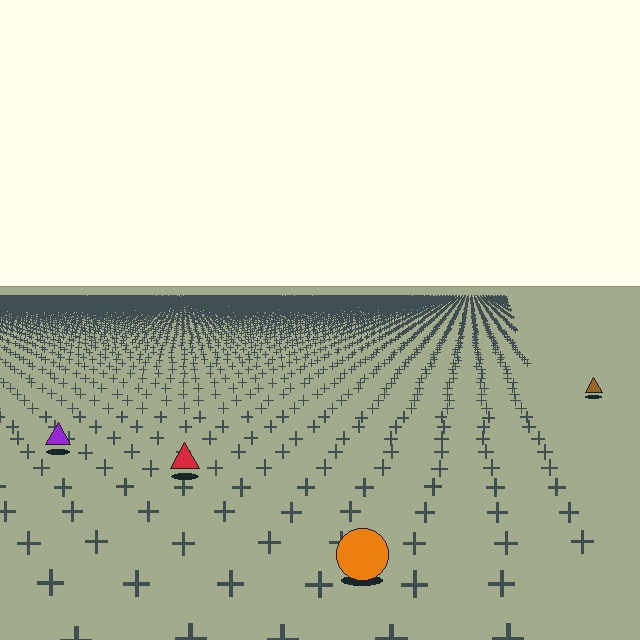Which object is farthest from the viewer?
The brown triangle is farthest from the viewer. It appears smaller and the ground texture around it is denser.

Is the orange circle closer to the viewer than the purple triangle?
Yes. The orange circle is closer — you can tell from the texture gradient: the ground texture is coarser near it.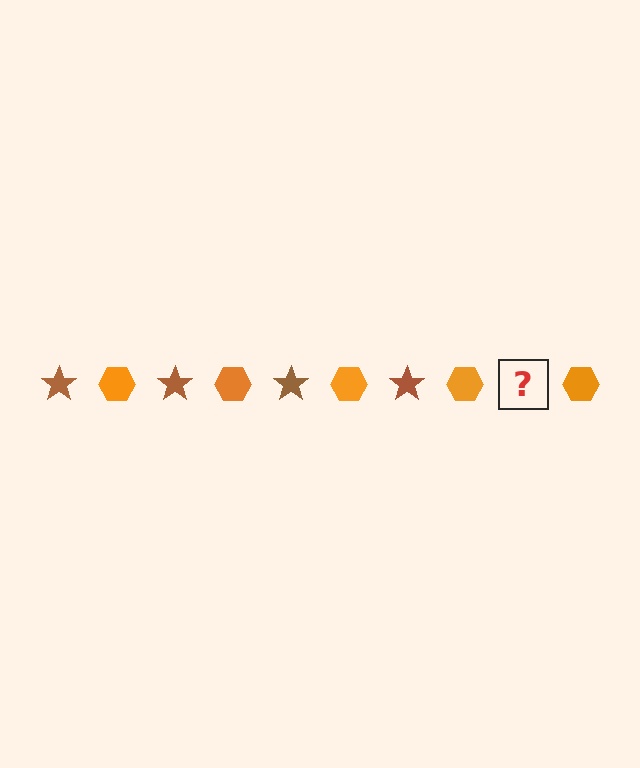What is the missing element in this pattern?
The missing element is a brown star.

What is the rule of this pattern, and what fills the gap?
The rule is that the pattern alternates between brown star and orange hexagon. The gap should be filled with a brown star.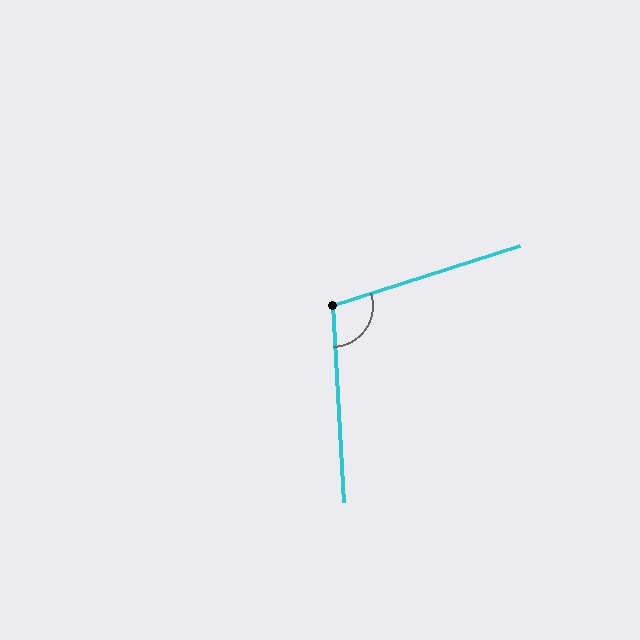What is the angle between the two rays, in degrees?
Approximately 105 degrees.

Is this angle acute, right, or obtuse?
It is obtuse.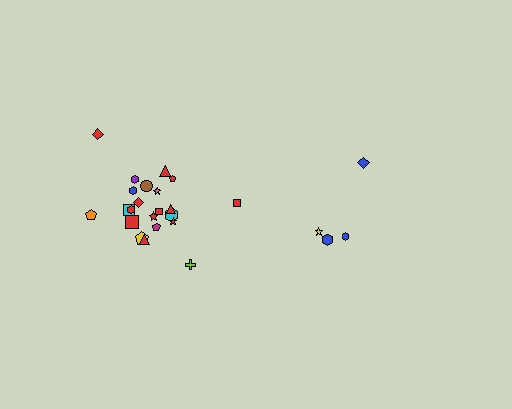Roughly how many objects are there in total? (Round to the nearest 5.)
Roughly 25 objects in total.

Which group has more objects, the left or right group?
The left group.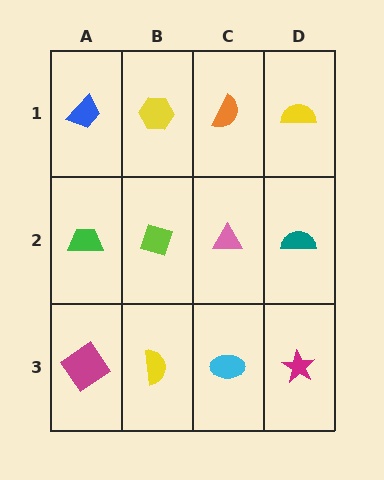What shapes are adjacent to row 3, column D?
A teal semicircle (row 2, column D), a cyan ellipse (row 3, column C).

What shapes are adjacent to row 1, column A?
A green trapezoid (row 2, column A), a yellow hexagon (row 1, column B).